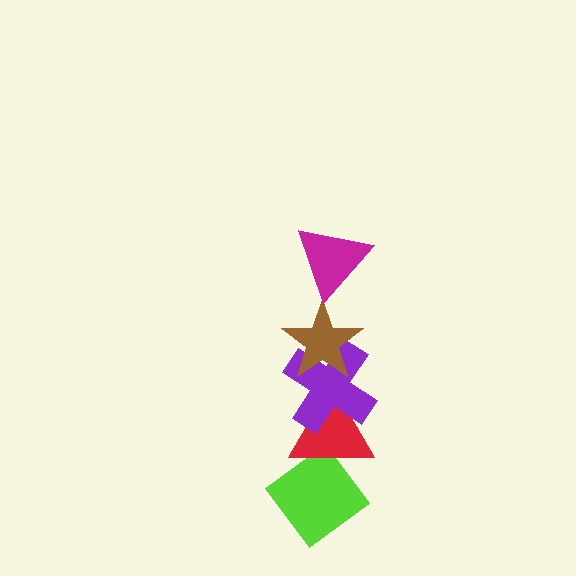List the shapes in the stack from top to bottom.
From top to bottom: the magenta triangle, the brown star, the purple cross, the red triangle, the lime diamond.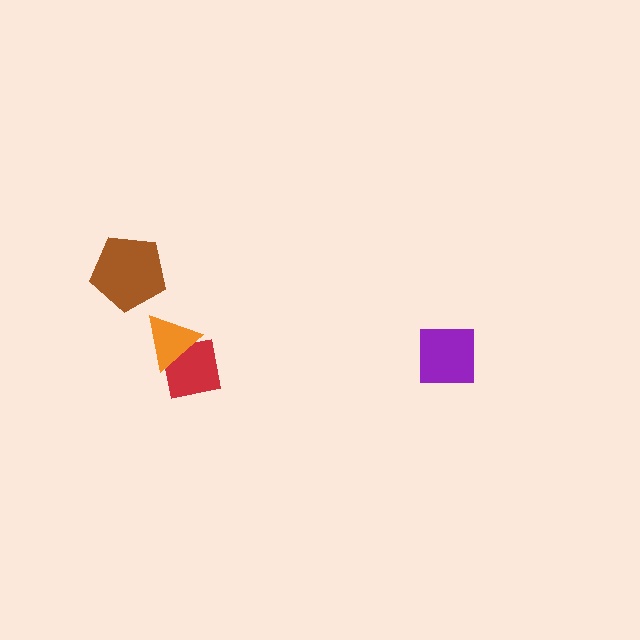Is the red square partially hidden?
Yes, it is partially covered by another shape.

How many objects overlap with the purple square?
0 objects overlap with the purple square.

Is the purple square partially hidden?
No, no other shape covers it.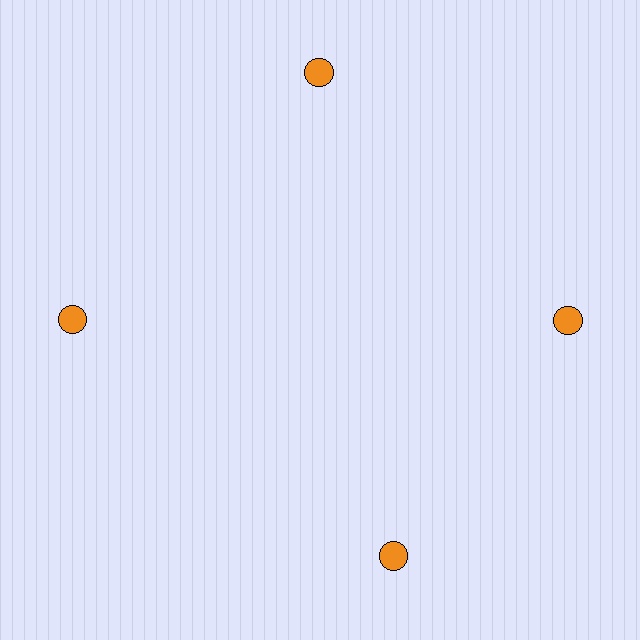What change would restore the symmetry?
The symmetry would be restored by rotating it back into even spacing with its neighbors so that all 4 circles sit at equal angles and equal distance from the center.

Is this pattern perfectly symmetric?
No. The 4 orange circles are arranged in a ring, but one element near the 6 o'clock position is rotated out of alignment along the ring, breaking the 4-fold rotational symmetry.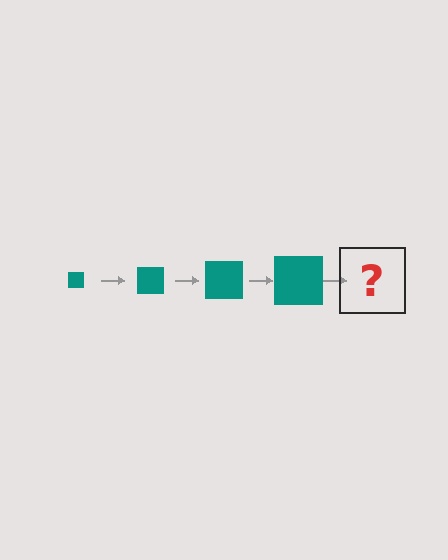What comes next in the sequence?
The next element should be a teal square, larger than the previous one.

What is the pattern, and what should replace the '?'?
The pattern is that the square gets progressively larger each step. The '?' should be a teal square, larger than the previous one.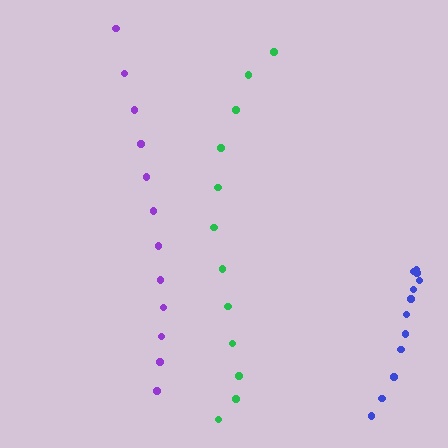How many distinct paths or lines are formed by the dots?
There are 3 distinct paths.